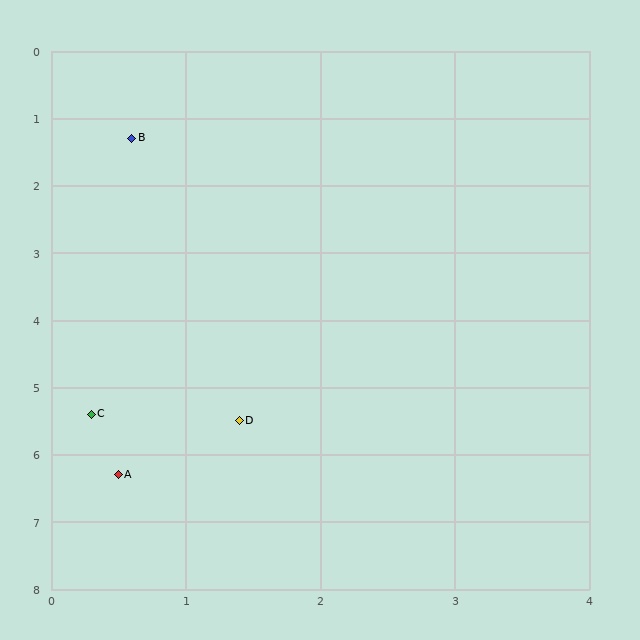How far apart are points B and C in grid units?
Points B and C are about 4.1 grid units apart.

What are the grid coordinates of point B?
Point B is at approximately (0.6, 1.3).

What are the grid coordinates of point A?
Point A is at approximately (0.5, 6.3).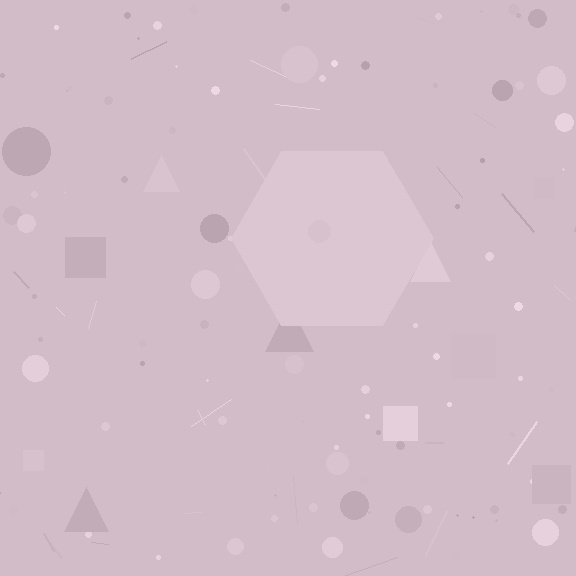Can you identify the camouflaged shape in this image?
The camouflaged shape is a hexagon.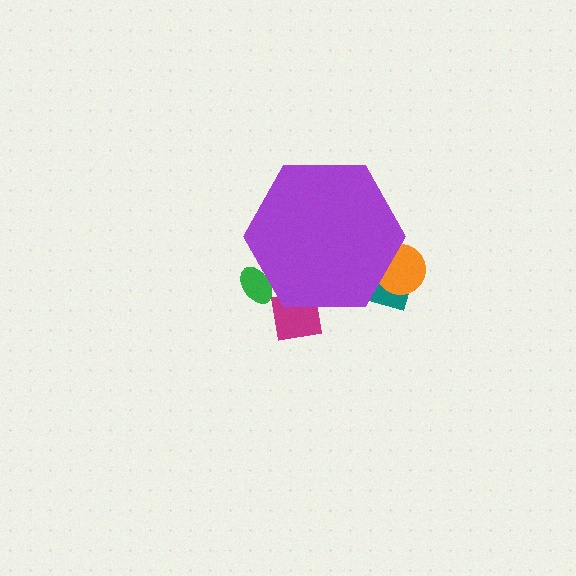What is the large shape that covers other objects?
A purple hexagon.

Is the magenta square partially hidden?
Yes, the magenta square is partially hidden behind the purple hexagon.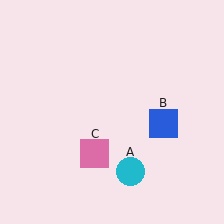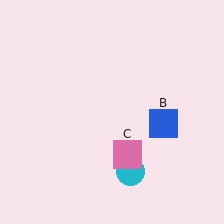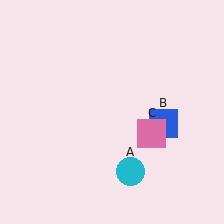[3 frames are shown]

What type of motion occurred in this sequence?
The pink square (object C) rotated counterclockwise around the center of the scene.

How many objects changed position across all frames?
1 object changed position: pink square (object C).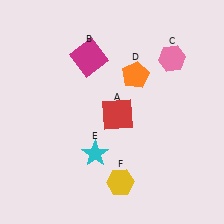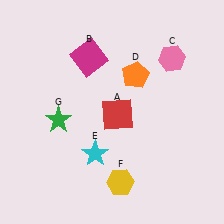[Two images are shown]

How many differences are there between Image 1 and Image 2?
There is 1 difference between the two images.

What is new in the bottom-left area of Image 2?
A green star (G) was added in the bottom-left area of Image 2.